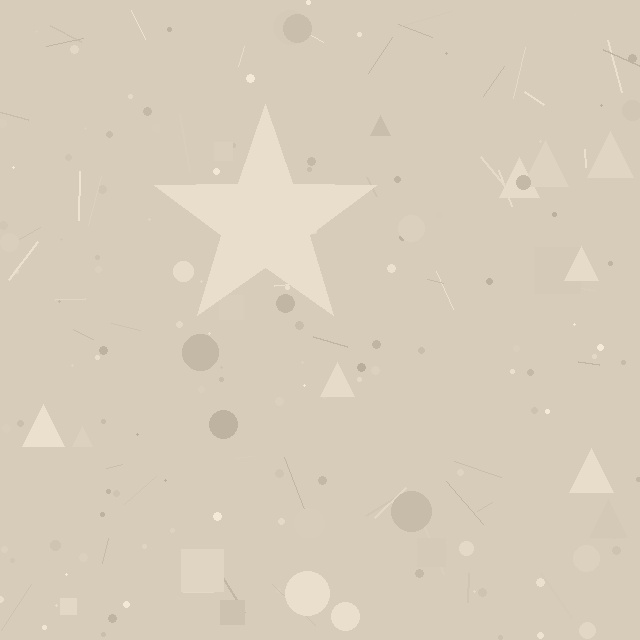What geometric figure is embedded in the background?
A star is embedded in the background.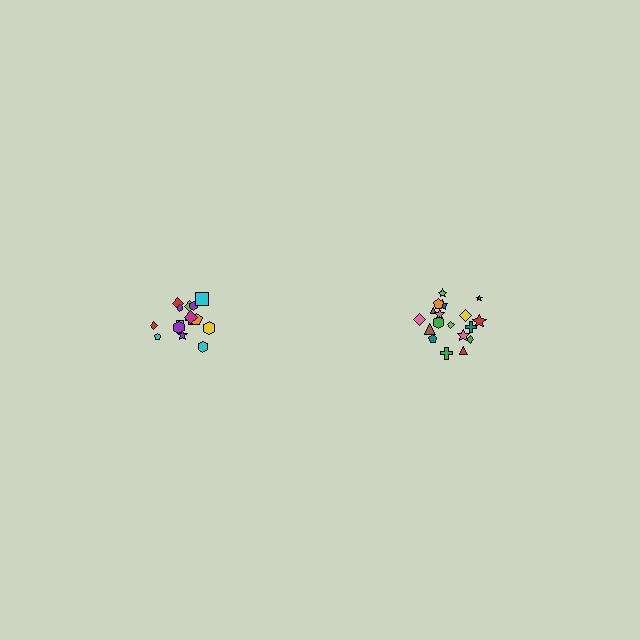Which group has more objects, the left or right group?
The right group.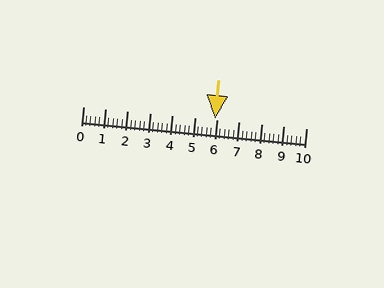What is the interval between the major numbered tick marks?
The major tick marks are spaced 1 units apart.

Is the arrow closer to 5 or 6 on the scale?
The arrow is closer to 6.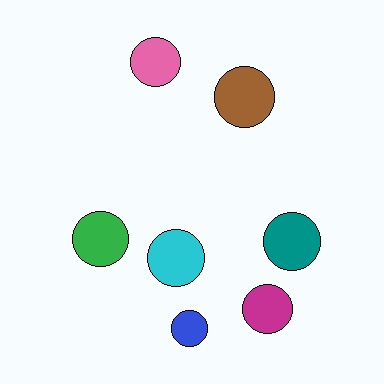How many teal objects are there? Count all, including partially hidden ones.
There is 1 teal object.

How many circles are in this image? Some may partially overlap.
There are 7 circles.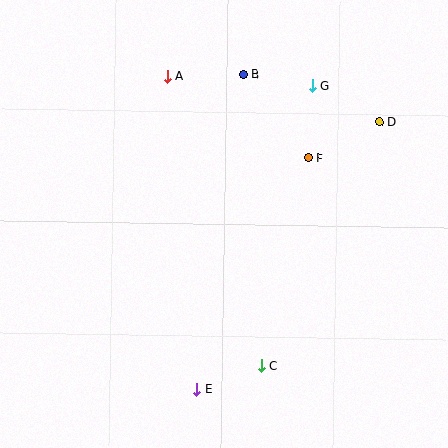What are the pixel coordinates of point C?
Point C is at (261, 366).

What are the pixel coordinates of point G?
Point G is at (312, 86).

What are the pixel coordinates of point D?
Point D is at (379, 121).